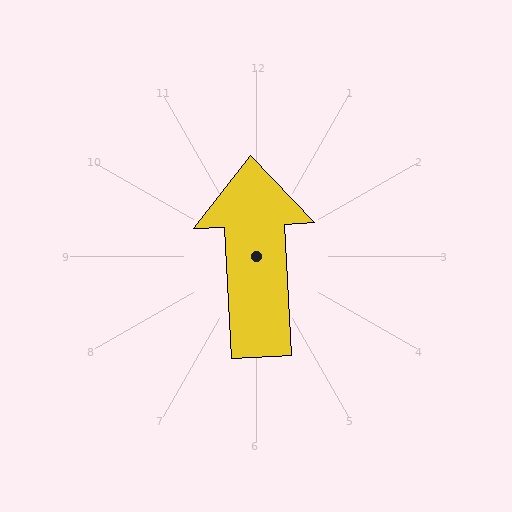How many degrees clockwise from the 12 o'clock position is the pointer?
Approximately 357 degrees.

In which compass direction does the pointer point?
North.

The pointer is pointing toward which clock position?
Roughly 12 o'clock.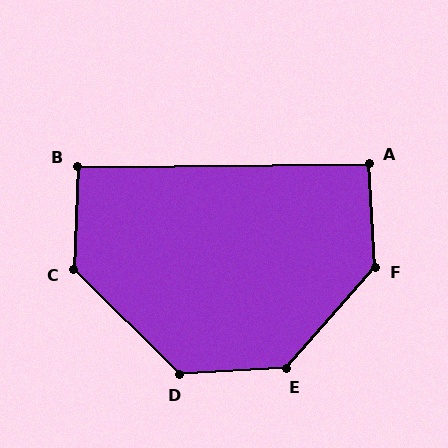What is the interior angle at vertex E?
Approximately 135 degrees (obtuse).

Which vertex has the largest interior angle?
F, at approximately 135 degrees.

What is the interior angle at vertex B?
Approximately 93 degrees (approximately right).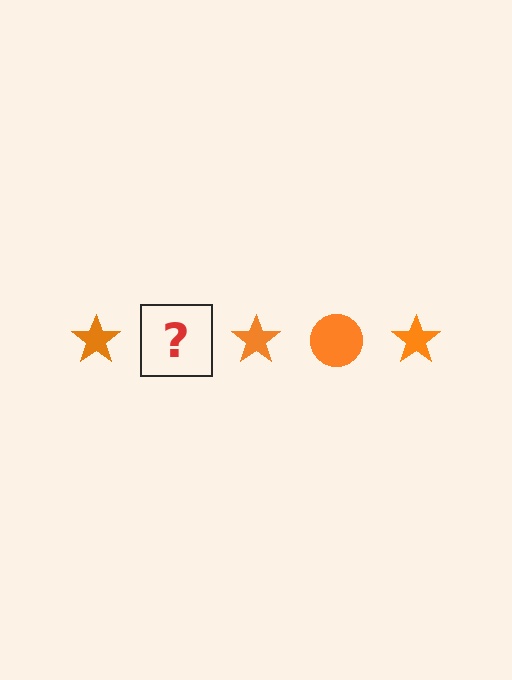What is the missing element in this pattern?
The missing element is an orange circle.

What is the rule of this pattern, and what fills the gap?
The rule is that the pattern cycles through star, circle shapes in orange. The gap should be filled with an orange circle.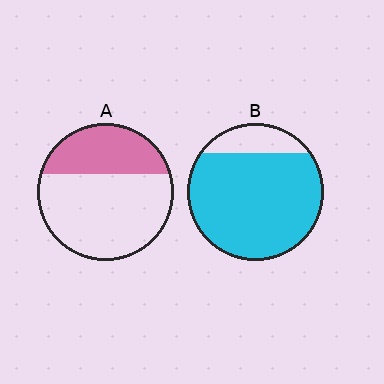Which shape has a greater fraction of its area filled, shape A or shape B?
Shape B.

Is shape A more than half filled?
No.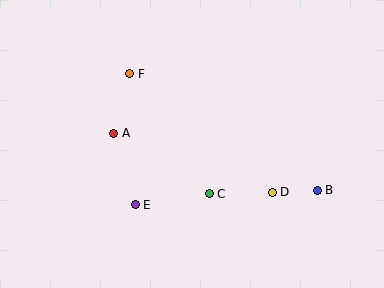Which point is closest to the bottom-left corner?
Point E is closest to the bottom-left corner.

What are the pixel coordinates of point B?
Point B is at (317, 190).